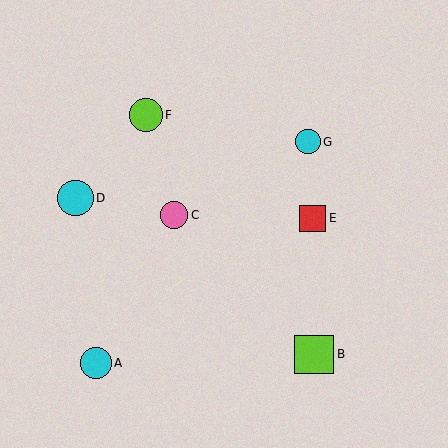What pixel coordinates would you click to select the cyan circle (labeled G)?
Click at (308, 142) to select the cyan circle G.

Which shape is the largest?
The lime square (labeled B) is the largest.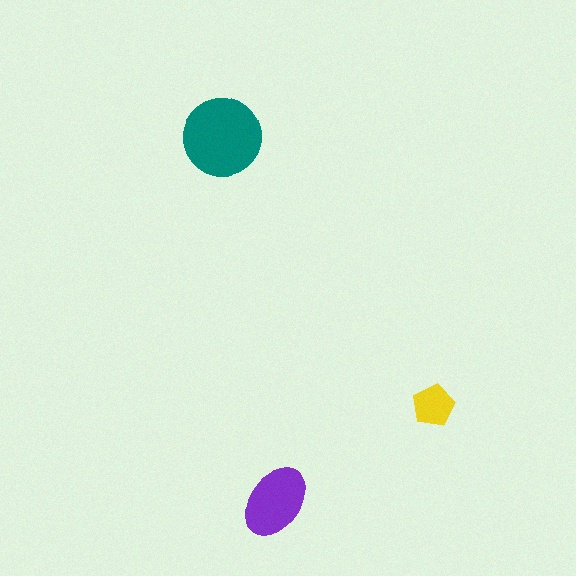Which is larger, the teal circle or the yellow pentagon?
The teal circle.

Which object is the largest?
The teal circle.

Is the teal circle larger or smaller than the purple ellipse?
Larger.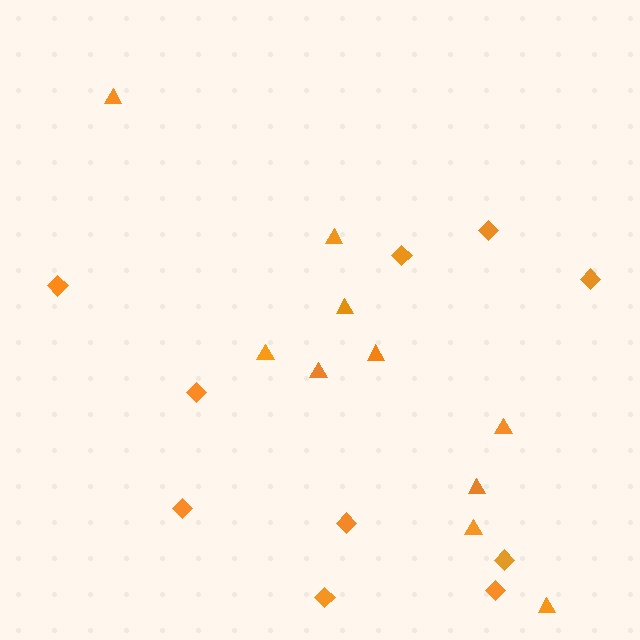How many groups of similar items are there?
There are 2 groups: one group of triangles (10) and one group of diamonds (10).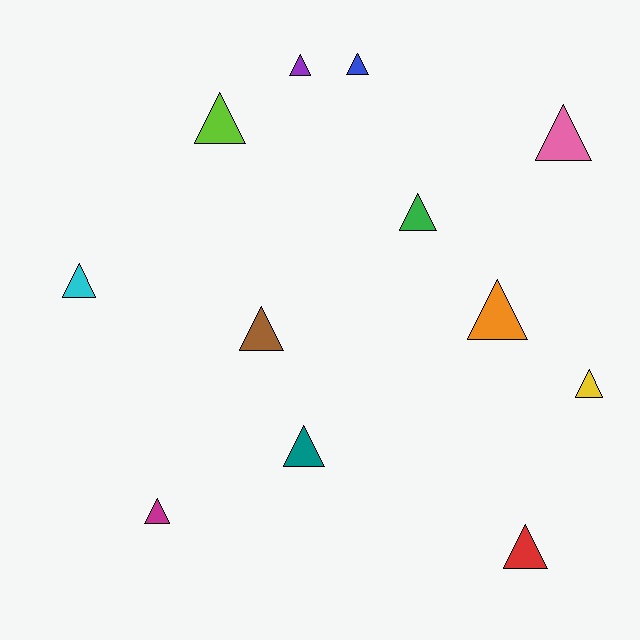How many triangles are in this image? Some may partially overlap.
There are 12 triangles.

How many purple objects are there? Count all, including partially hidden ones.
There is 1 purple object.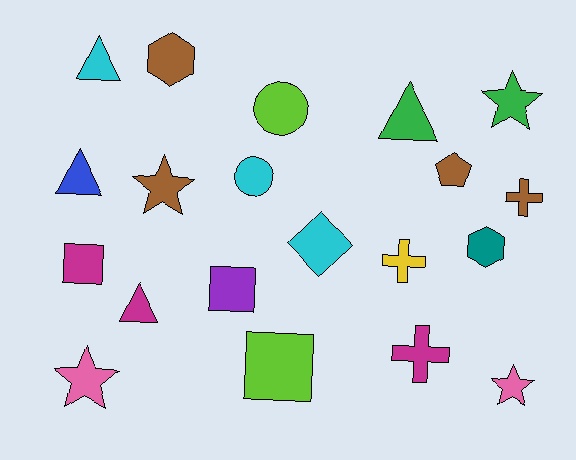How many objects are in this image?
There are 20 objects.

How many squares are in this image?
There are 3 squares.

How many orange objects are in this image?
There are no orange objects.